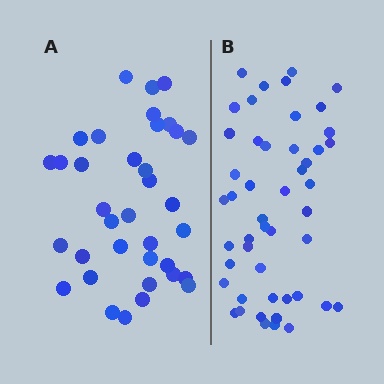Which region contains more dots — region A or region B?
Region B (the right region) has more dots.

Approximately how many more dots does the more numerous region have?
Region B has roughly 12 or so more dots than region A.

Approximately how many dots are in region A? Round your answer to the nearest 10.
About 40 dots. (The exact count is 36, which rounds to 40.)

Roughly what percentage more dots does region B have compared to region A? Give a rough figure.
About 35% more.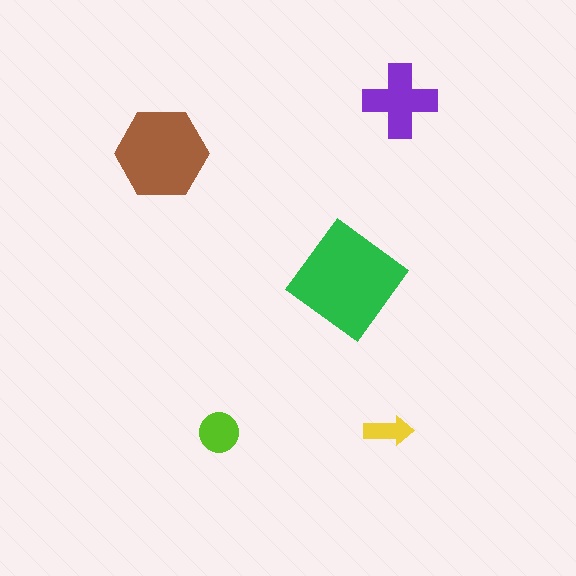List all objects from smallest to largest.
The yellow arrow, the lime circle, the purple cross, the brown hexagon, the green diamond.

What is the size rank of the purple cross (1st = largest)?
3rd.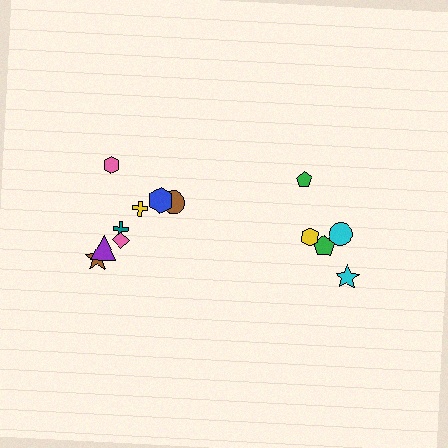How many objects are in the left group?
There are 8 objects.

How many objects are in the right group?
There are 5 objects.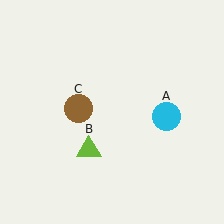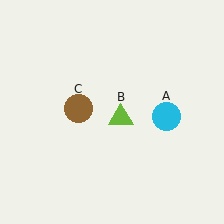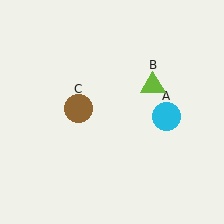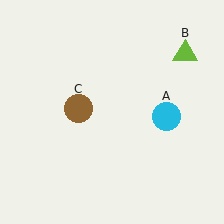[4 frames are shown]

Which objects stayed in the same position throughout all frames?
Cyan circle (object A) and brown circle (object C) remained stationary.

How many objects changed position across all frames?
1 object changed position: lime triangle (object B).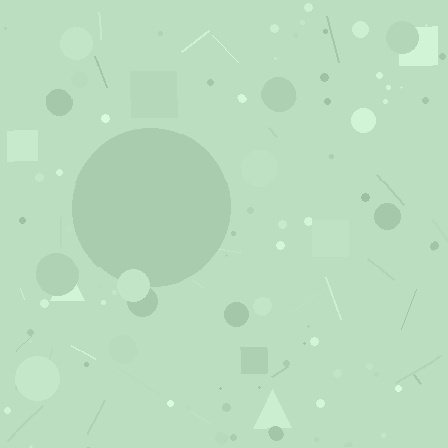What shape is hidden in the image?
A circle is hidden in the image.